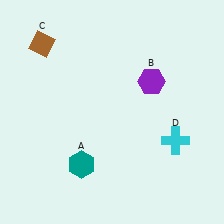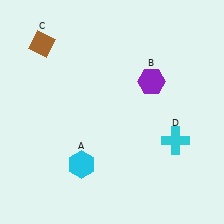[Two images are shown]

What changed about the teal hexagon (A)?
In Image 1, A is teal. In Image 2, it changed to cyan.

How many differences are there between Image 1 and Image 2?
There is 1 difference between the two images.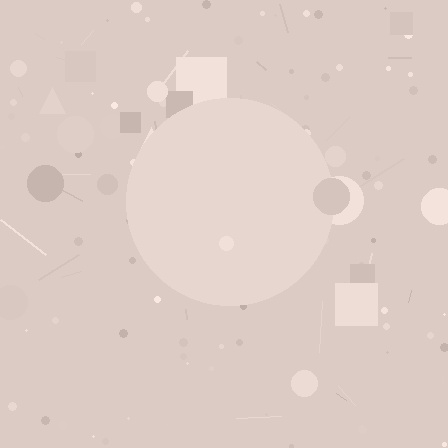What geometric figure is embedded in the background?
A circle is embedded in the background.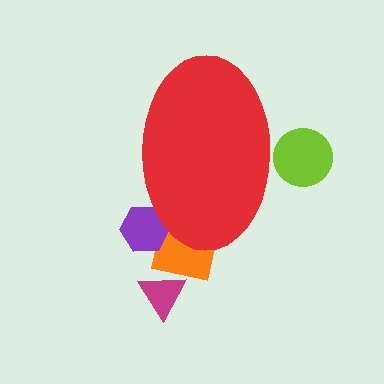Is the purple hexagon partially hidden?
Yes, the purple hexagon is partially hidden behind the red ellipse.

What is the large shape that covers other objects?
A red ellipse.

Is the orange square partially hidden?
Yes, the orange square is partially hidden behind the red ellipse.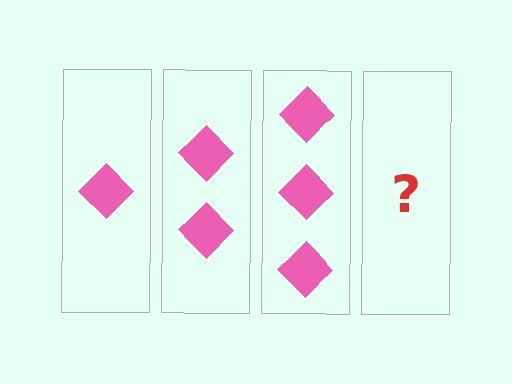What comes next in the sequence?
The next element should be 4 diamonds.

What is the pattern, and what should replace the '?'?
The pattern is that each step adds one more diamond. The '?' should be 4 diamonds.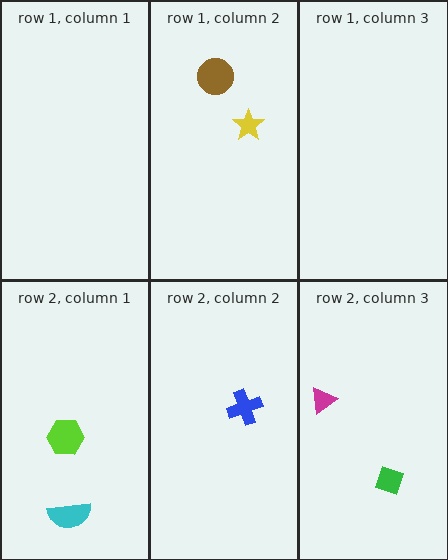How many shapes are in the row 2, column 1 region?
2.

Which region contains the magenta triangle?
The row 2, column 3 region.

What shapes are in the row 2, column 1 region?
The cyan semicircle, the lime hexagon.